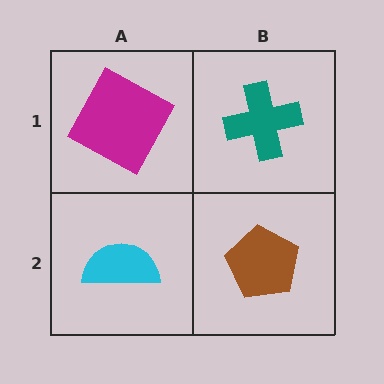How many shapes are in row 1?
2 shapes.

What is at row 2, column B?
A brown pentagon.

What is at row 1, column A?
A magenta square.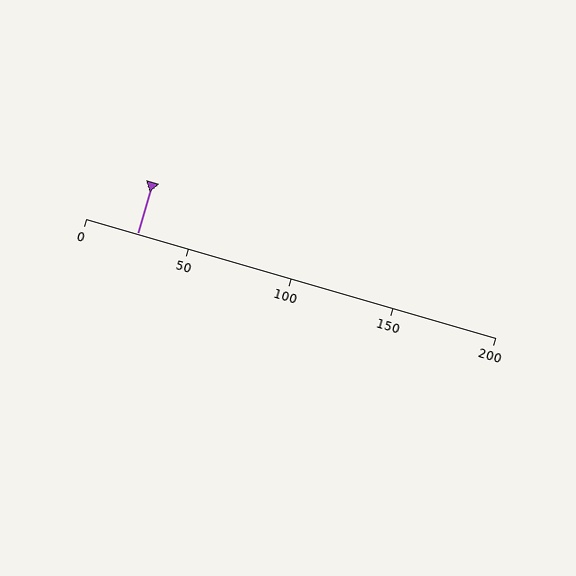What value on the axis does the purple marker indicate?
The marker indicates approximately 25.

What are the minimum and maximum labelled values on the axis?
The axis runs from 0 to 200.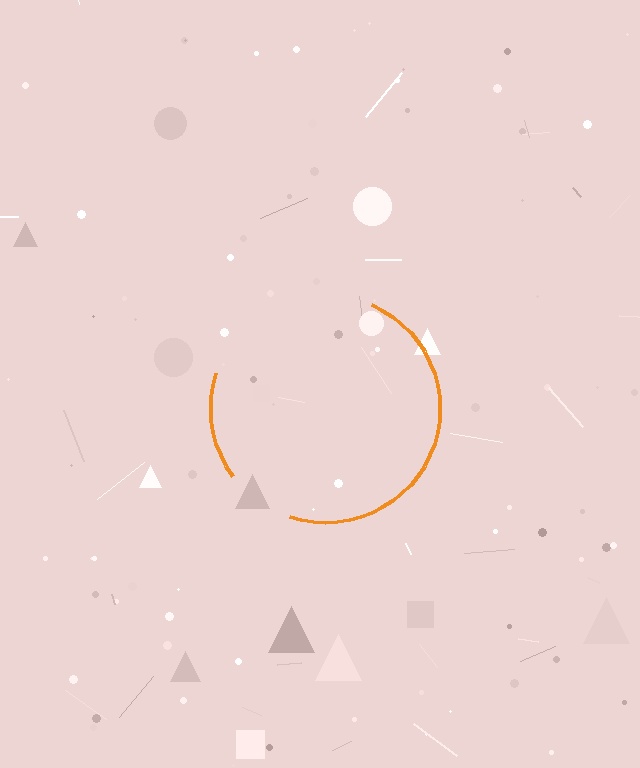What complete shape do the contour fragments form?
The contour fragments form a circle.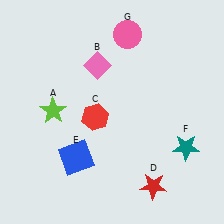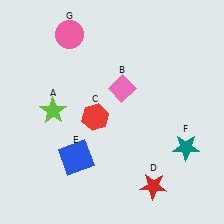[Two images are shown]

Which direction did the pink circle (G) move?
The pink circle (G) moved left.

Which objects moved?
The objects that moved are: the pink diamond (B), the pink circle (G).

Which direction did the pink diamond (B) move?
The pink diamond (B) moved right.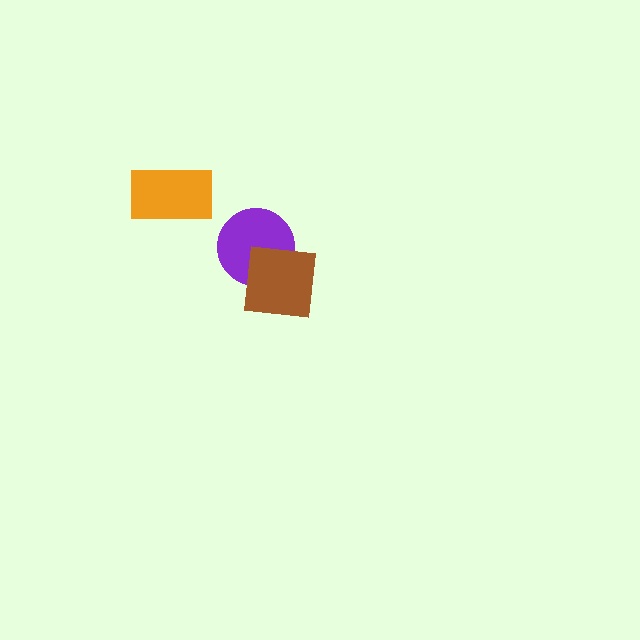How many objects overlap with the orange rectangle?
0 objects overlap with the orange rectangle.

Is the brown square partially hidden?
No, no other shape covers it.